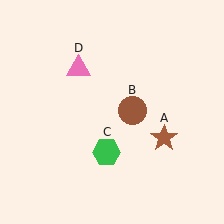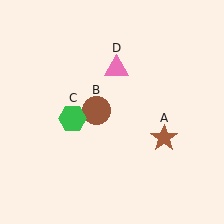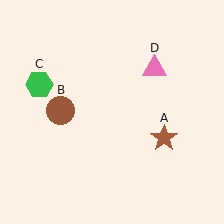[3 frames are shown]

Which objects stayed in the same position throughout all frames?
Brown star (object A) remained stationary.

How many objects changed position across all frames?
3 objects changed position: brown circle (object B), green hexagon (object C), pink triangle (object D).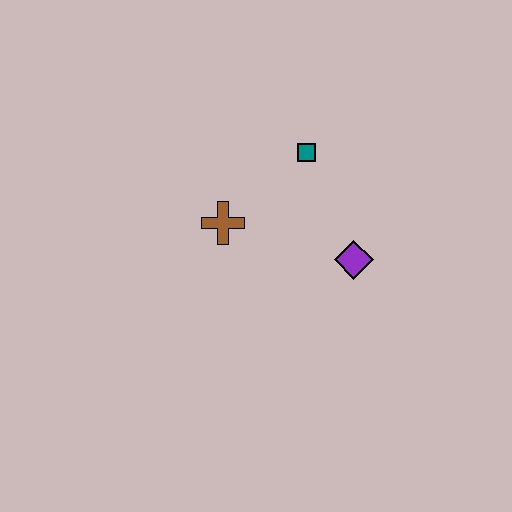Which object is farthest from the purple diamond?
The brown cross is farthest from the purple diamond.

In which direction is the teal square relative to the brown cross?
The teal square is to the right of the brown cross.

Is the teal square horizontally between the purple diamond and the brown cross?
Yes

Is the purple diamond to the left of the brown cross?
No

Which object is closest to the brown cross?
The teal square is closest to the brown cross.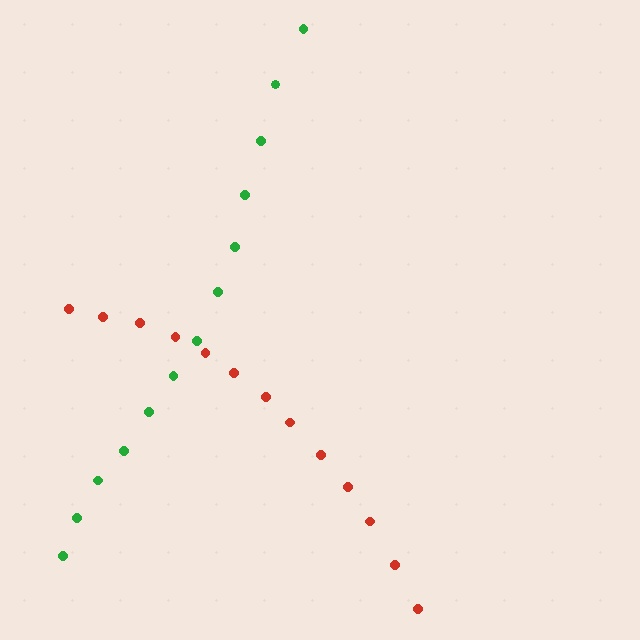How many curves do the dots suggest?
There are 2 distinct paths.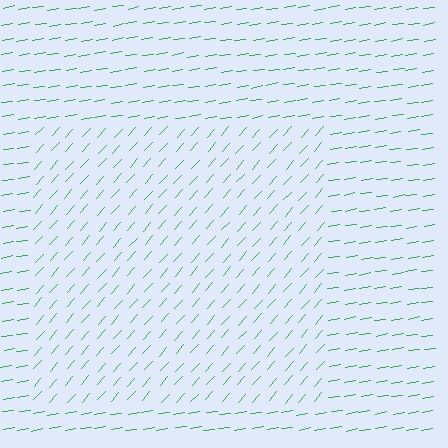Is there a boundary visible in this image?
Yes, there is a texture boundary formed by a change in line orientation.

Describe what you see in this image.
The image is filled with small green line segments. A rectangle region in the image has lines oriented differently from the surrounding lines, creating a visible texture boundary.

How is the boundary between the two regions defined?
The boundary is defined purely by a change in line orientation (approximately 39 degrees difference). All lines are the same color and thickness.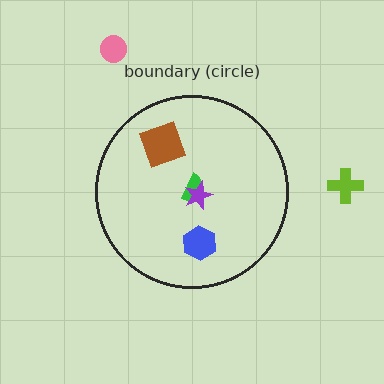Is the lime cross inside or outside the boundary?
Outside.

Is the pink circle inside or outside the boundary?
Outside.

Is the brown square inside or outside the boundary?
Inside.